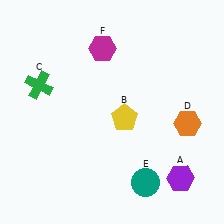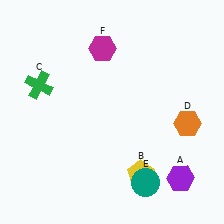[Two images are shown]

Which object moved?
The yellow pentagon (B) moved down.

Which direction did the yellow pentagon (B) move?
The yellow pentagon (B) moved down.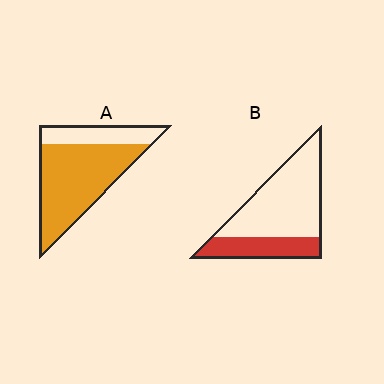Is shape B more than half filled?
No.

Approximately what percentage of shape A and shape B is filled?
A is approximately 75% and B is approximately 30%.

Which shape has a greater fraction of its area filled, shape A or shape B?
Shape A.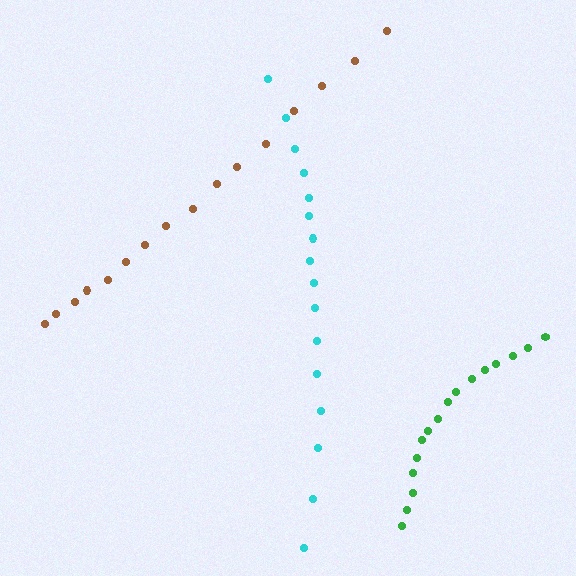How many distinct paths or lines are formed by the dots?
There are 3 distinct paths.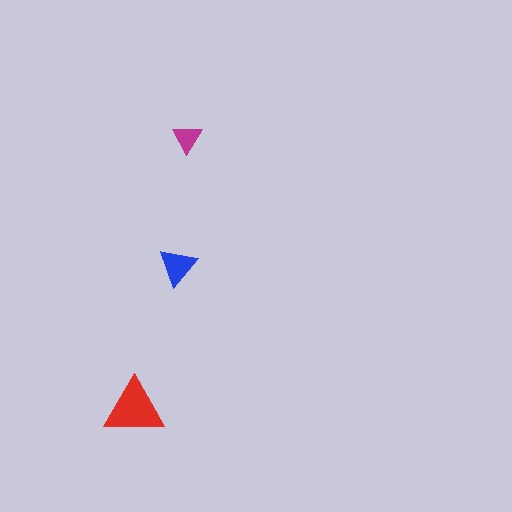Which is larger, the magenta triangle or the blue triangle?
The blue one.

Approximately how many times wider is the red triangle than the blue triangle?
About 1.5 times wider.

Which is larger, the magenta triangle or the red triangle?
The red one.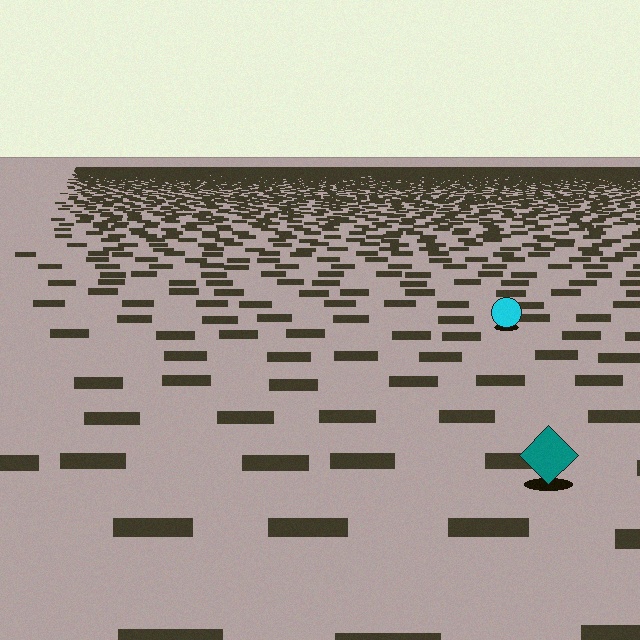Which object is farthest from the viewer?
The cyan circle is farthest from the viewer. It appears smaller and the ground texture around it is denser.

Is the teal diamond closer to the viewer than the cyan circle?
Yes. The teal diamond is closer — you can tell from the texture gradient: the ground texture is coarser near it.